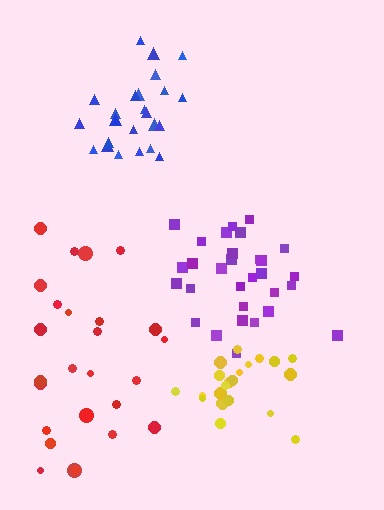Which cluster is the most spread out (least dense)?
Red.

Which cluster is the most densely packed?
Yellow.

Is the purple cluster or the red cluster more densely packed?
Purple.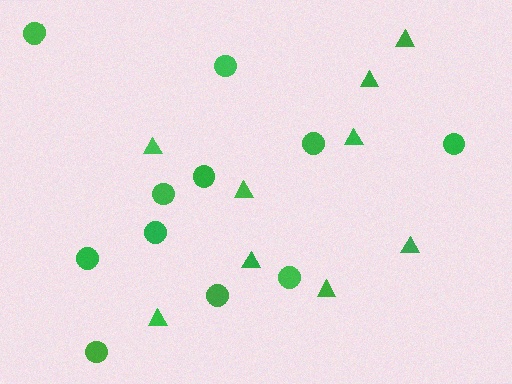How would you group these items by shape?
There are 2 groups: one group of circles (11) and one group of triangles (9).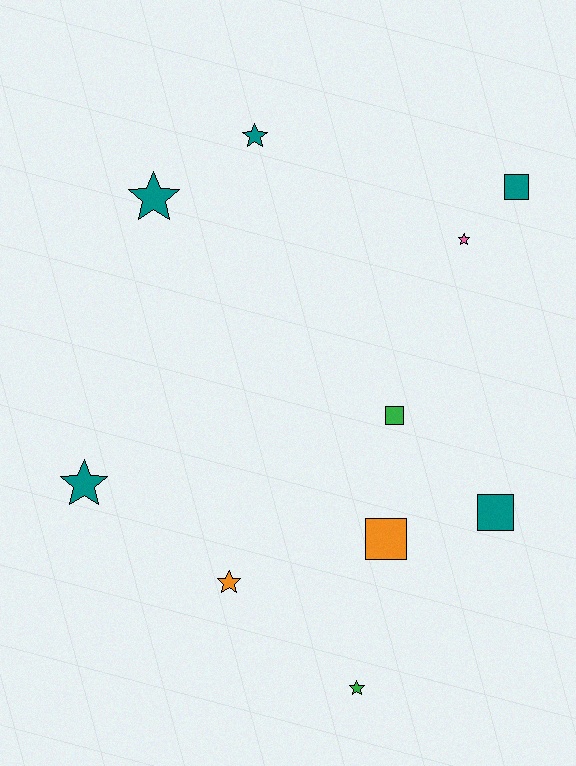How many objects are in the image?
There are 10 objects.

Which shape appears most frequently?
Star, with 6 objects.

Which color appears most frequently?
Teal, with 5 objects.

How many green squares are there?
There is 1 green square.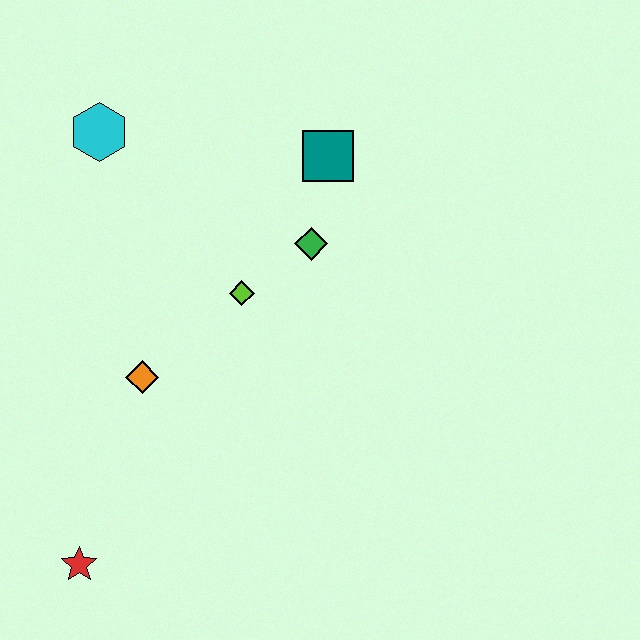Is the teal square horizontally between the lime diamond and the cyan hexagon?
No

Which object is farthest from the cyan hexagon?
The red star is farthest from the cyan hexagon.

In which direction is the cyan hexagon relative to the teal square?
The cyan hexagon is to the left of the teal square.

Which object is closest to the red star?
The orange diamond is closest to the red star.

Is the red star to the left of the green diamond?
Yes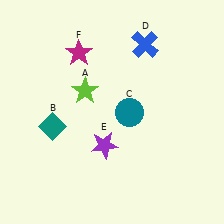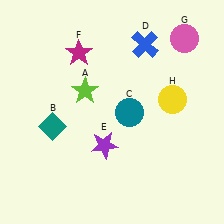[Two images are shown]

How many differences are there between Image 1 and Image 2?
There are 2 differences between the two images.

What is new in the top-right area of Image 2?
A yellow circle (H) was added in the top-right area of Image 2.